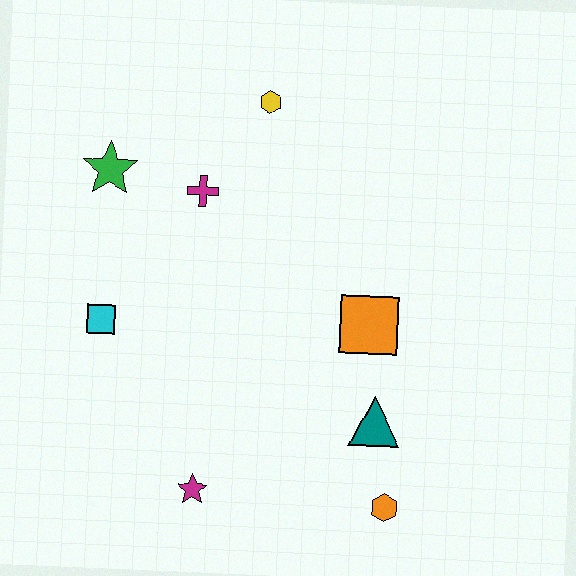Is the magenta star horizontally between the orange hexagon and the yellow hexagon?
No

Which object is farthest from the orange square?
The green star is farthest from the orange square.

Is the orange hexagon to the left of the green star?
No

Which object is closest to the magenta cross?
The green star is closest to the magenta cross.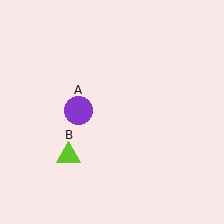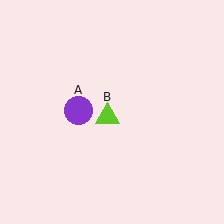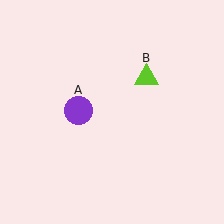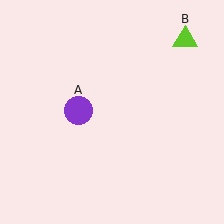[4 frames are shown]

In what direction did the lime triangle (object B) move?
The lime triangle (object B) moved up and to the right.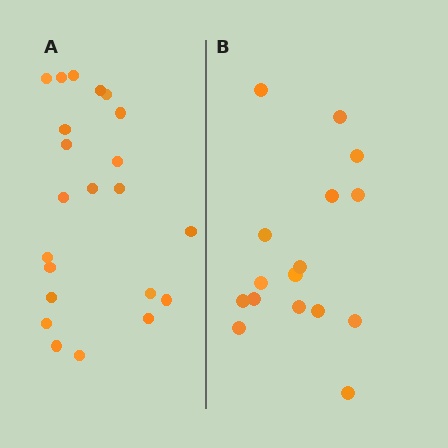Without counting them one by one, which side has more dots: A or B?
Region A (the left region) has more dots.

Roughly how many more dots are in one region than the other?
Region A has about 6 more dots than region B.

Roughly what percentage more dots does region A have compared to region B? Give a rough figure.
About 40% more.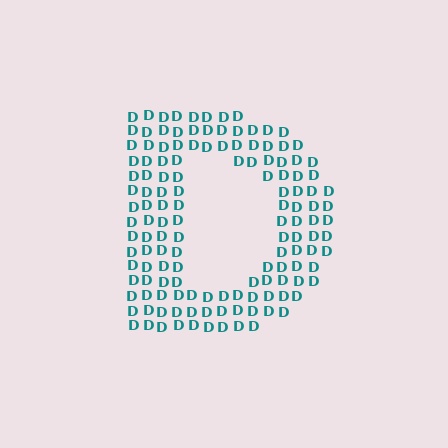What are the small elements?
The small elements are letter D's.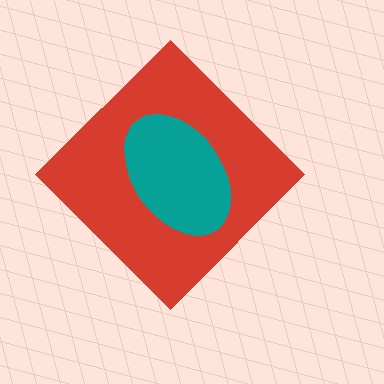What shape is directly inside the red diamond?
The teal ellipse.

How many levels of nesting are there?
2.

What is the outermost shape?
The red diamond.